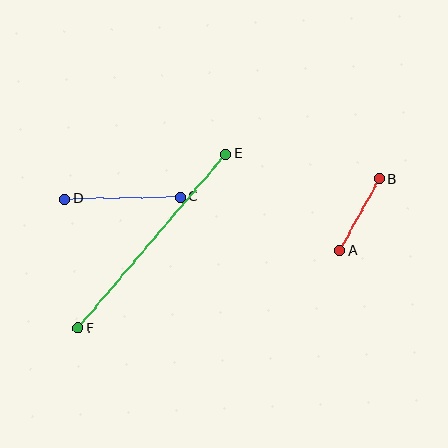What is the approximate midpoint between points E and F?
The midpoint is at approximately (152, 241) pixels.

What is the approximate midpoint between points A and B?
The midpoint is at approximately (360, 215) pixels.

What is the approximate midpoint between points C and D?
The midpoint is at approximately (122, 198) pixels.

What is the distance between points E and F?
The distance is approximately 228 pixels.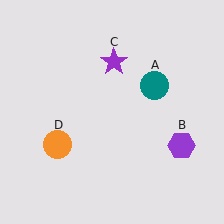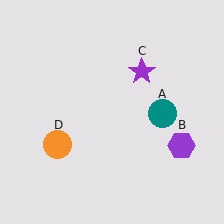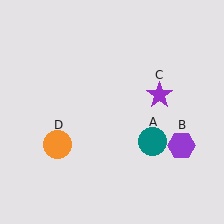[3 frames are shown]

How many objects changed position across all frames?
2 objects changed position: teal circle (object A), purple star (object C).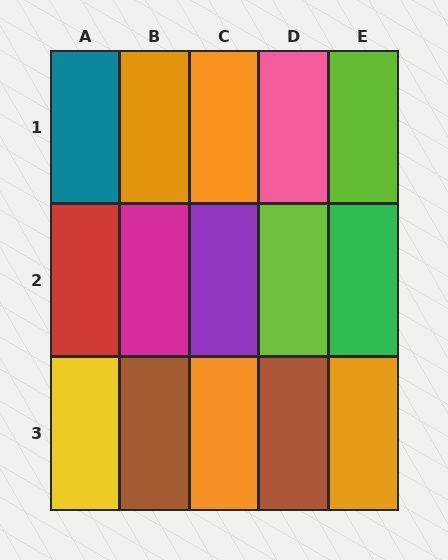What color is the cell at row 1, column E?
Lime.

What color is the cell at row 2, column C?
Purple.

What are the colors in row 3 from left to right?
Yellow, brown, orange, brown, orange.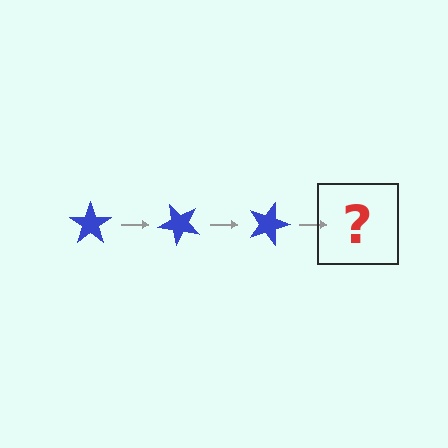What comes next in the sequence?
The next element should be a blue star rotated 135 degrees.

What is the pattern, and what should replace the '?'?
The pattern is that the star rotates 45 degrees each step. The '?' should be a blue star rotated 135 degrees.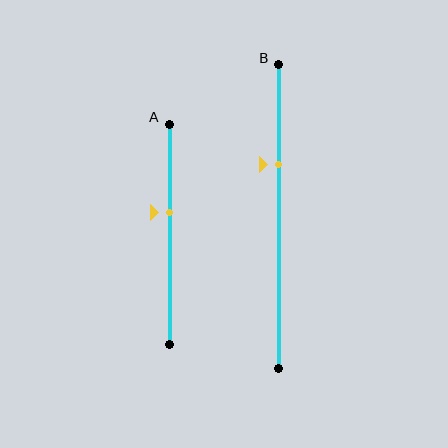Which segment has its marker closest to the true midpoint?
Segment A has its marker closest to the true midpoint.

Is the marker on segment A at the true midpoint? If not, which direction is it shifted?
No, the marker on segment A is shifted upward by about 10% of the segment length.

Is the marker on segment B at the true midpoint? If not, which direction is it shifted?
No, the marker on segment B is shifted upward by about 17% of the segment length.